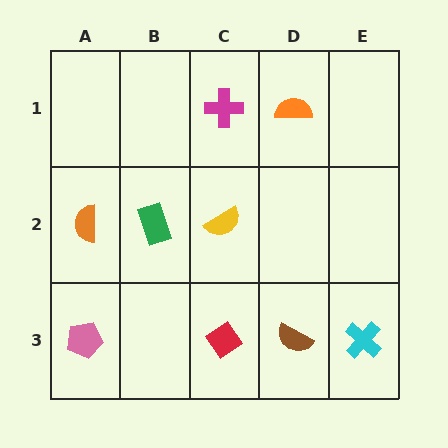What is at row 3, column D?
A brown semicircle.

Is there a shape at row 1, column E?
No, that cell is empty.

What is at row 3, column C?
A red diamond.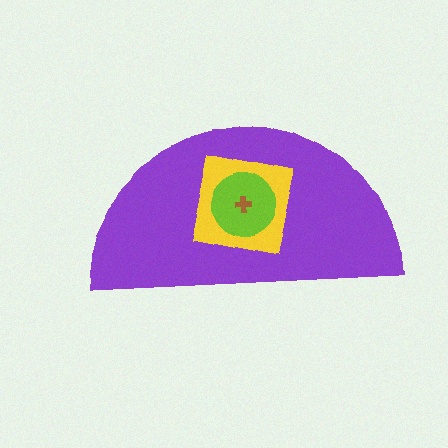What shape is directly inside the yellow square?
The lime circle.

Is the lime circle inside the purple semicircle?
Yes.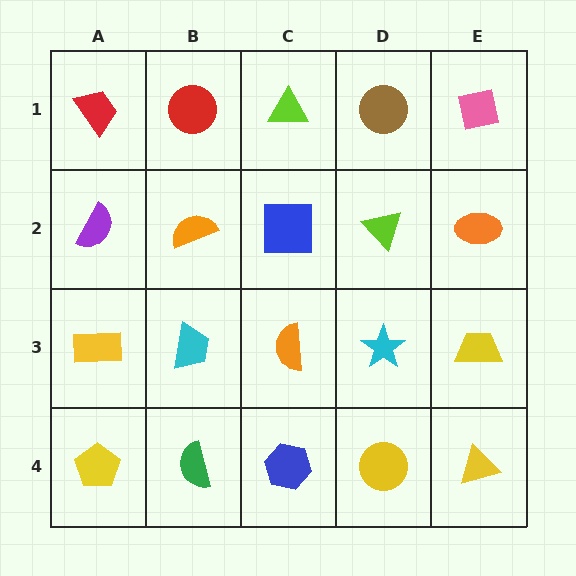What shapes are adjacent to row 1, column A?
A purple semicircle (row 2, column A), a red circle (row 1, column B).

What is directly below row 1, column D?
A lime triangle.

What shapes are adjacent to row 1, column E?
An orange ellipse (row 2, column E), a brown circle (row 1, column D).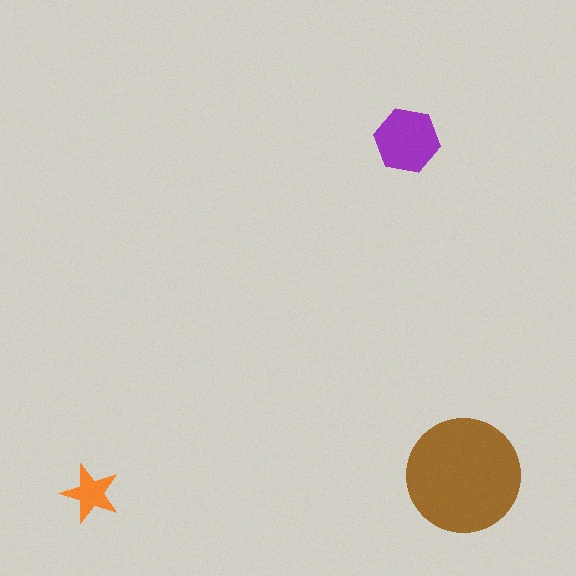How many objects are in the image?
There are 3 objects in the image.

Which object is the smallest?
The orange star.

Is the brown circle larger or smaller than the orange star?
Larger.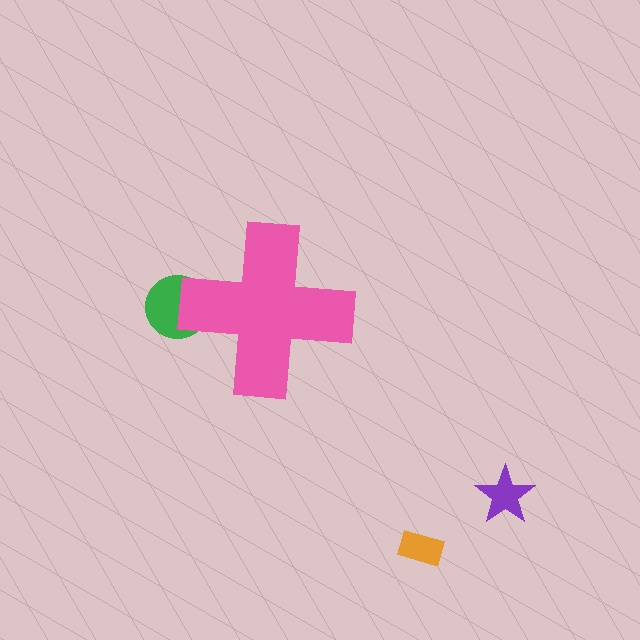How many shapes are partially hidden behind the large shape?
1 shape is partially hidden.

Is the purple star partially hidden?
No, the purple star is fully visible.